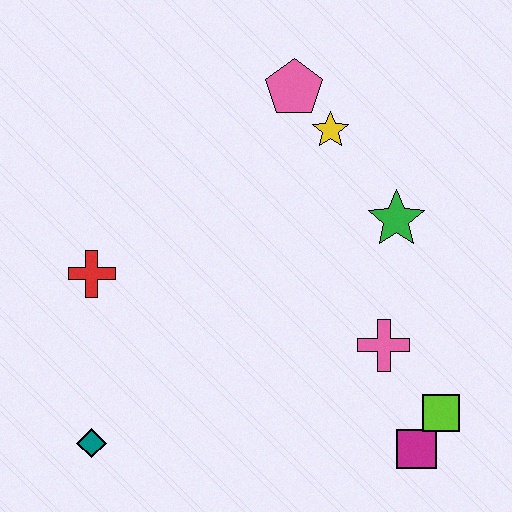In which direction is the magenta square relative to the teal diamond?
The magenta square is to the right of the teal diamond.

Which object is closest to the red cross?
The teal diamond is closest to the red cross.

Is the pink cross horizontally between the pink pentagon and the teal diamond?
No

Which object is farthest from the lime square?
The red cross is farthest from the lime square.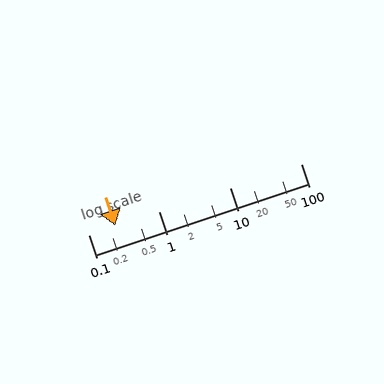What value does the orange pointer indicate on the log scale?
The pointer indicates approximately 0.24.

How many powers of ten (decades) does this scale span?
The scale spans 3 decades, from 0.1 to 100.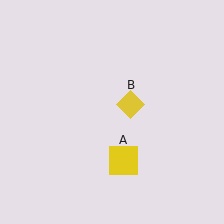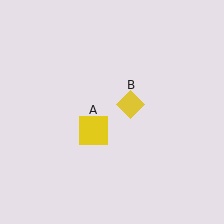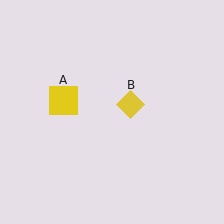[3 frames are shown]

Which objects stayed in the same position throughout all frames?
Yellow diamond (object B) remained stationary.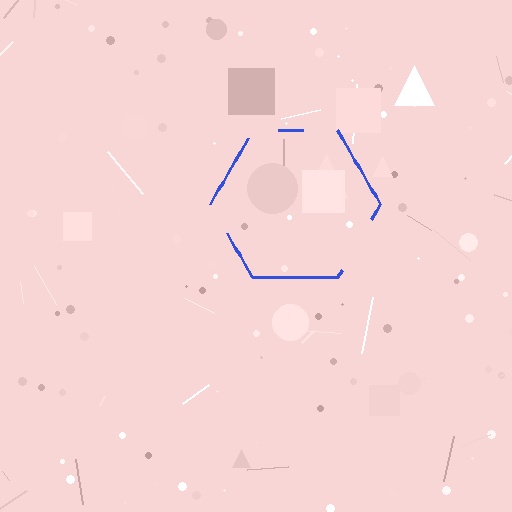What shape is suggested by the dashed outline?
The dashed outline suggests a hexagon.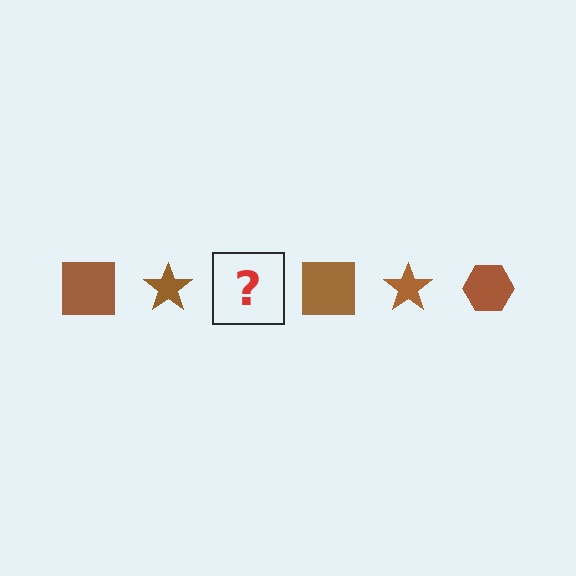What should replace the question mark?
The question mark should be replaced with a brown hexagon.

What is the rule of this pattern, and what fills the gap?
The rule is that the pattern cycles through square, star, hexagon shapes in brown. The gap should be filled with a brown hexagon.